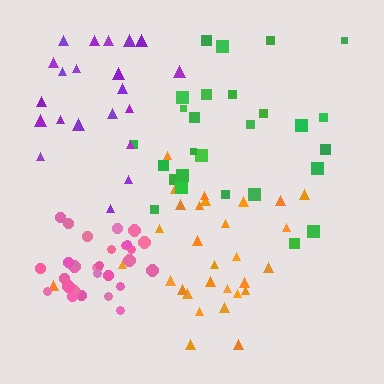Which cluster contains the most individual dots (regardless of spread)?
Orange (30).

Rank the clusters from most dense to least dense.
pink, orange, purple, green.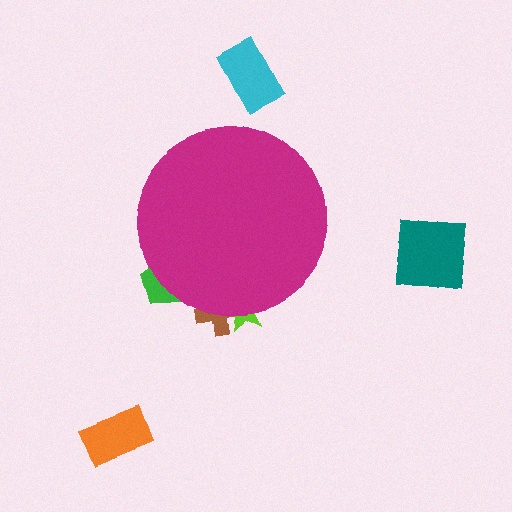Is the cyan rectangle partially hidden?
No, the cyan rectangle is fully visible.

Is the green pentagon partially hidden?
Yes, the green pentagon is partially hidden behind the magenta circle.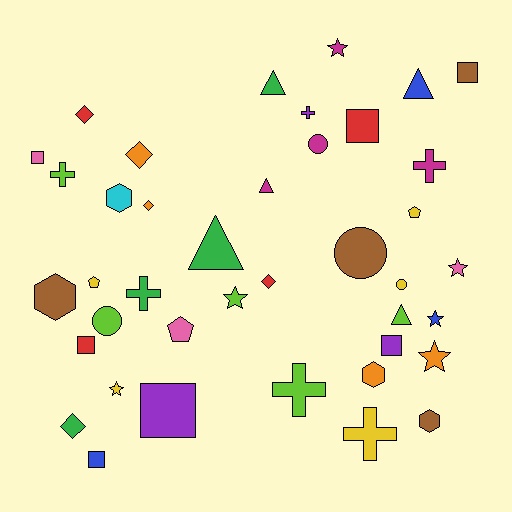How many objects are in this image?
There are 40 objects.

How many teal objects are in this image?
There are no teal objects.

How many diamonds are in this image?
There are 5 diamonds.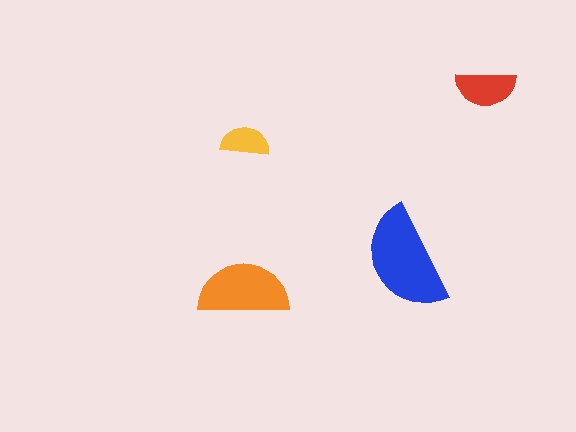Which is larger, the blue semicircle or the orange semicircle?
The blue one.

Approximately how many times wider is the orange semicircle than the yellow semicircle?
About 2 times wider.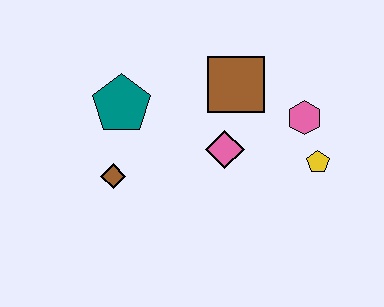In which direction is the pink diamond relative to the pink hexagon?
The pink diamond is to the left of the pink hexagon.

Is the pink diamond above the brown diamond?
Yes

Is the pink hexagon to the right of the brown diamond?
Yes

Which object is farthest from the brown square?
The brown diamond is farthest from the brown square.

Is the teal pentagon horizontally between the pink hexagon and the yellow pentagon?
No